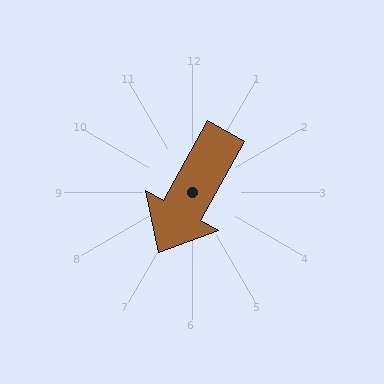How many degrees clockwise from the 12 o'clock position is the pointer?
Approximately 209 degrees.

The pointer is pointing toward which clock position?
Roughly 7 o'clock.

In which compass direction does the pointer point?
Southwest.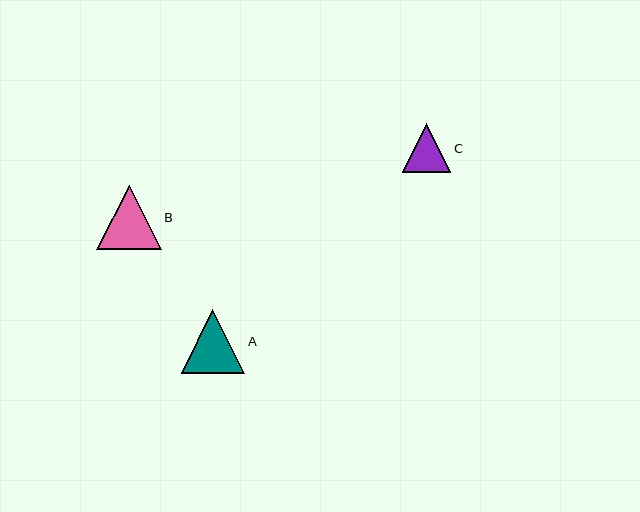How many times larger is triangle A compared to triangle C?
Triangle A is approximately 1.3 times the size of triangle C.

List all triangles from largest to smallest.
From largest to smallest: B, A, C.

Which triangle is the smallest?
Triangle C is the smallest with a size of approximately 49 pixels.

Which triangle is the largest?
Triangle B is the largest with a size of approximately 65 pixels.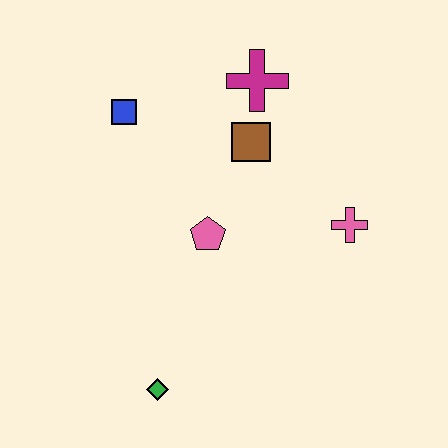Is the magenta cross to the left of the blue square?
No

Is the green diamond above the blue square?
No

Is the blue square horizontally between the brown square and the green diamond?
No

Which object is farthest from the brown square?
The green diamond is farthest from the brown square.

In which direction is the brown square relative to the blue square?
The brown square is to the right of the blue square.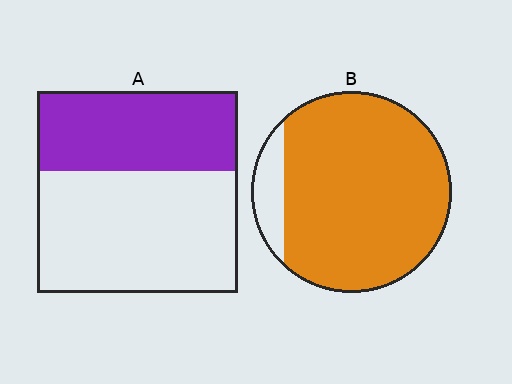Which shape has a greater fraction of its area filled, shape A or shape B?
Shape B.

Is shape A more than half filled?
No.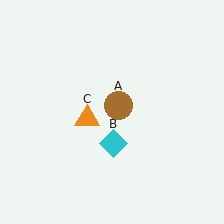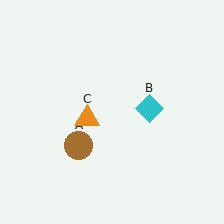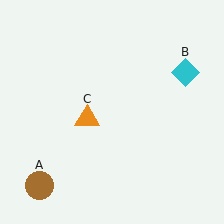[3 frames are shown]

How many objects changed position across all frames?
2 objects changed position: brown circle (object A), cyan diamond (object B).